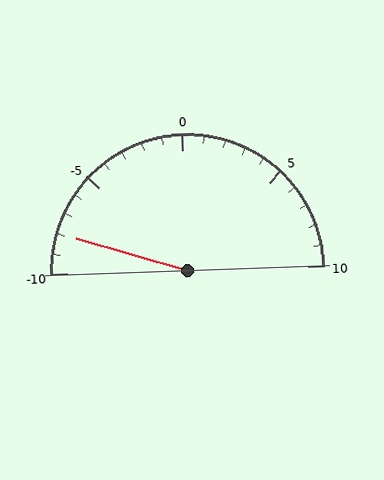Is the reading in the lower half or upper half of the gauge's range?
The reading is in the lower half of the range (-10 to 10).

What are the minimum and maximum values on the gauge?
The gauge ranges from -10 to 10.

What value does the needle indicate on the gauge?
The needle indicates approximately -8.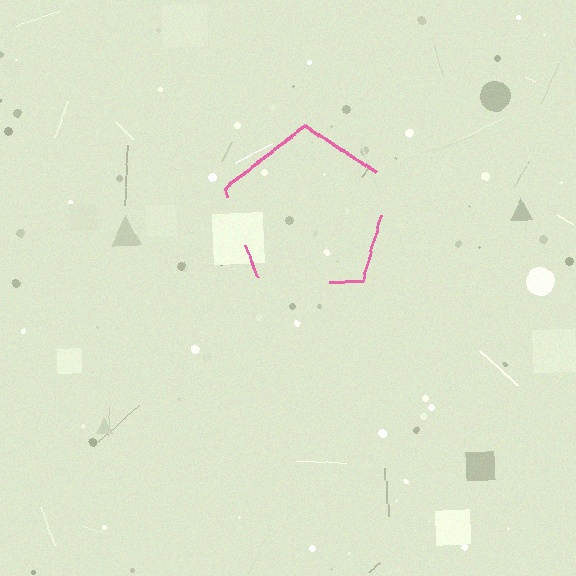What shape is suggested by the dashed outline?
The dashed outline suggests a pentagon.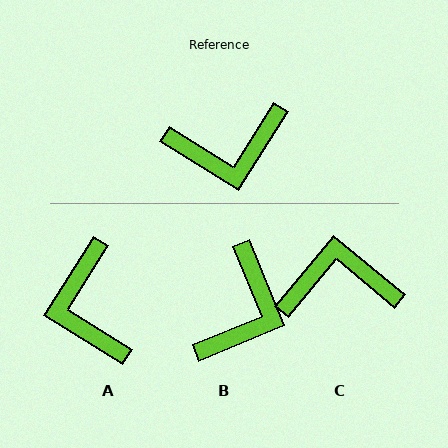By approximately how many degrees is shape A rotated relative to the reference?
Approximately 90 degrees clockwise.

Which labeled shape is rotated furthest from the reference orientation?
C, about 172 degrees away.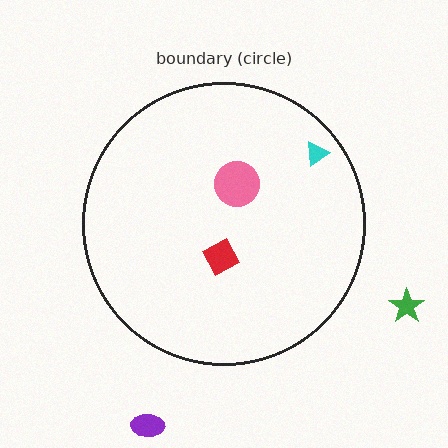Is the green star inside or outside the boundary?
Outside.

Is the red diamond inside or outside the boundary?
Inside.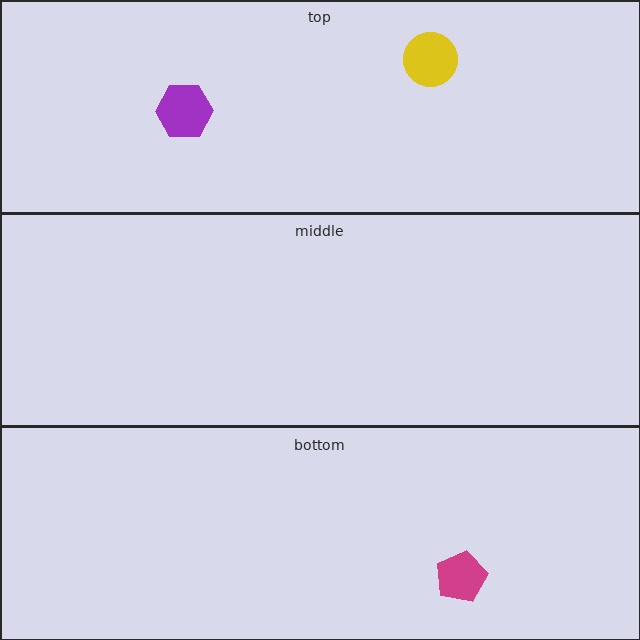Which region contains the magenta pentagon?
The bottom region.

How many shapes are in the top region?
2.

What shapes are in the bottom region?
The magenta pentagon.